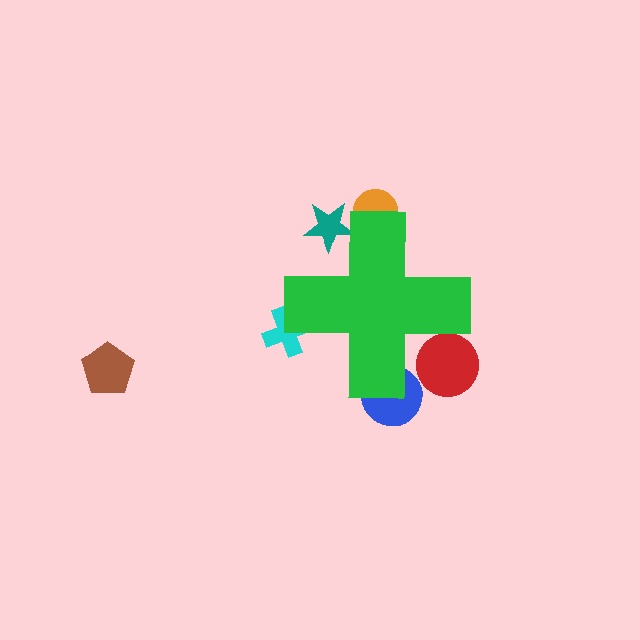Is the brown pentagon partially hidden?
No, the brown pentagon is fully visible.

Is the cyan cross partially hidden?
Yes, the cyan cross is partially hidden behind the green cross.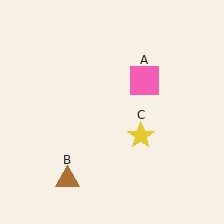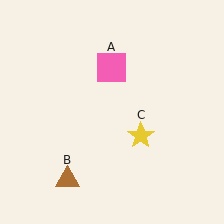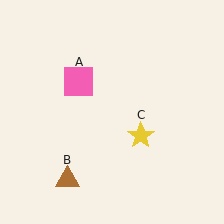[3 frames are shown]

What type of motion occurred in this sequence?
The pink square (object A) rotated counterclockwise around the center of the scene.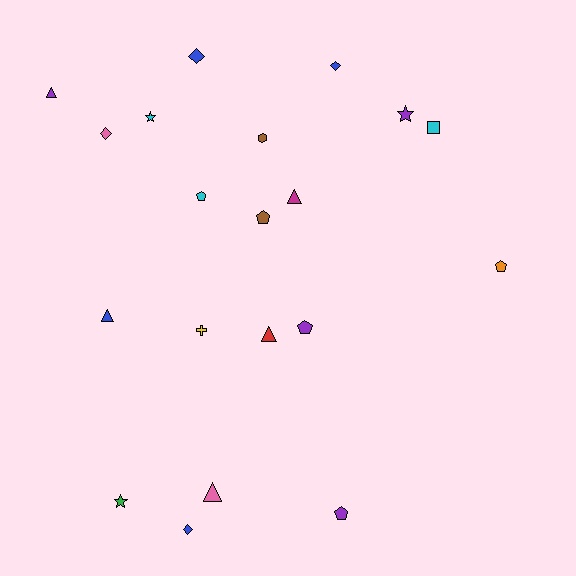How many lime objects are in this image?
There are no lime objects.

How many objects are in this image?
There are 20 objects.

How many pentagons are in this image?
There are 5 pentagons.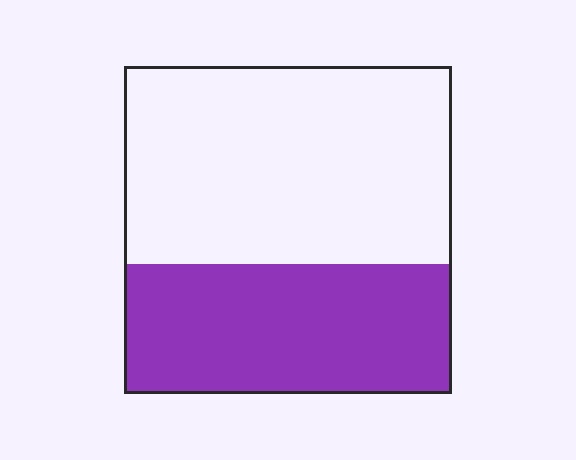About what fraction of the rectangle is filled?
About two fifths (2/5).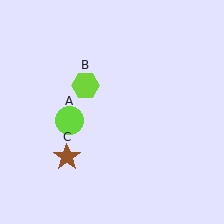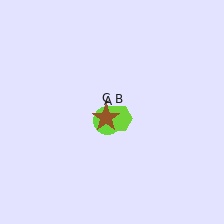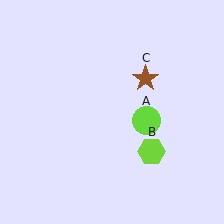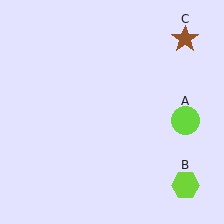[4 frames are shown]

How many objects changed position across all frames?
3 objects changed position: lime circle (object A), lime hexagon (object B), brown star (object C).